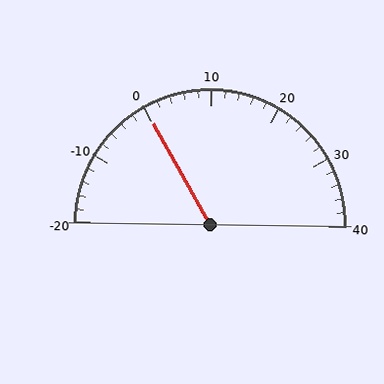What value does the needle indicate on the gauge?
The needle indicates approximately 0.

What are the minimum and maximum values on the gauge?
The gauge ranges from -20 to 40.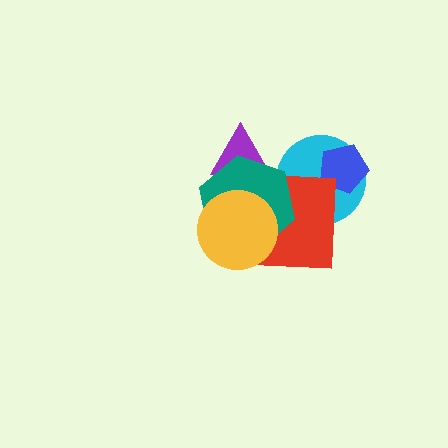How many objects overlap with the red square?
3 objects overlap with the red square.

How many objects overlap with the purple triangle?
1 object overlaps with the purple triangle.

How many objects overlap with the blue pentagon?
1 object overlaps with the blue pentagon.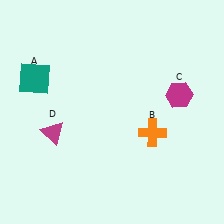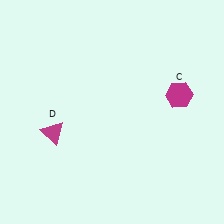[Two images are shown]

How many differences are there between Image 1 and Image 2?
There are 2 differences between the two images.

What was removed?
The teal square (A), the orange cross (B) were removed in Image 2.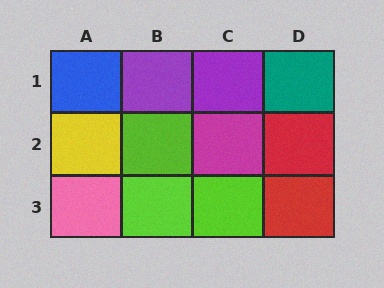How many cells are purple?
2 cells are purple.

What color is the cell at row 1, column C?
Purple.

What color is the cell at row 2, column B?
Lime.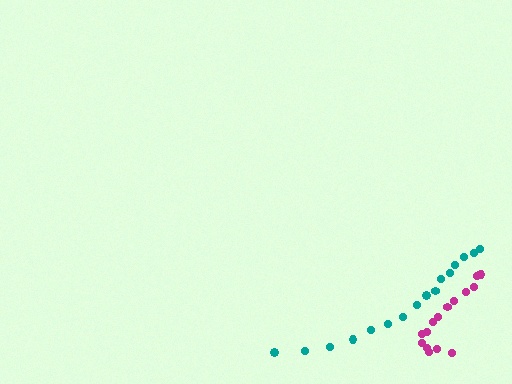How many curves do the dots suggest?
There are 2 distinct paths.